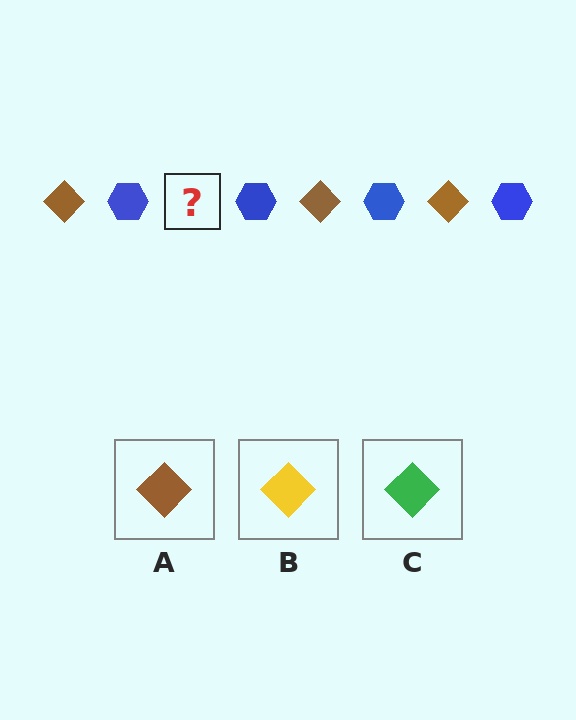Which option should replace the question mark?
Option A.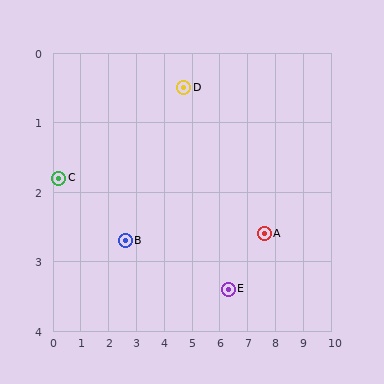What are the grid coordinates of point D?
Point D is at approximately (4.7, 0.5).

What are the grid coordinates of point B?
Point B is at approximately (2.6, 2.7).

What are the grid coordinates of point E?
Point E is at approximately (6.3, 3.4).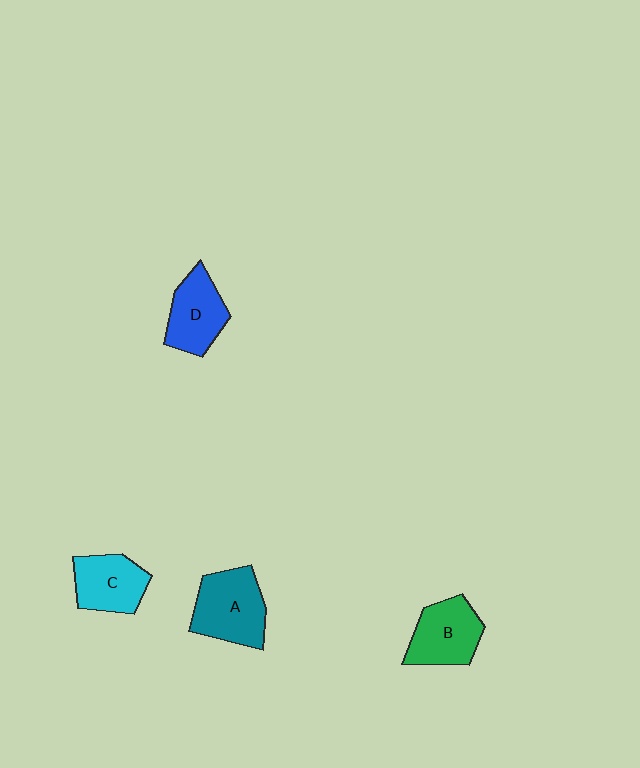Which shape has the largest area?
Shape A (teal).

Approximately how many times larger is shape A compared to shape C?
Approximately 1.3 times.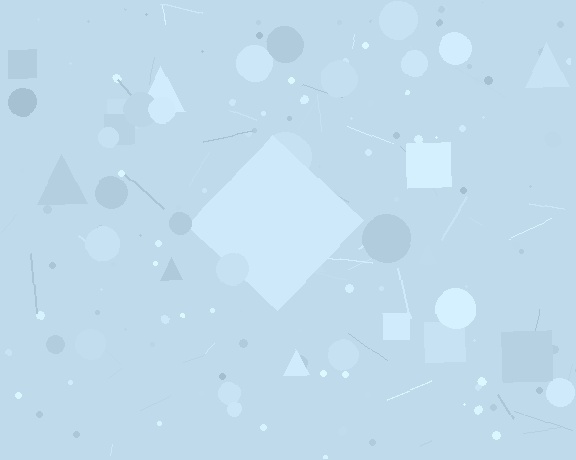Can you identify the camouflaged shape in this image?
The camouflaged shape is a diamond.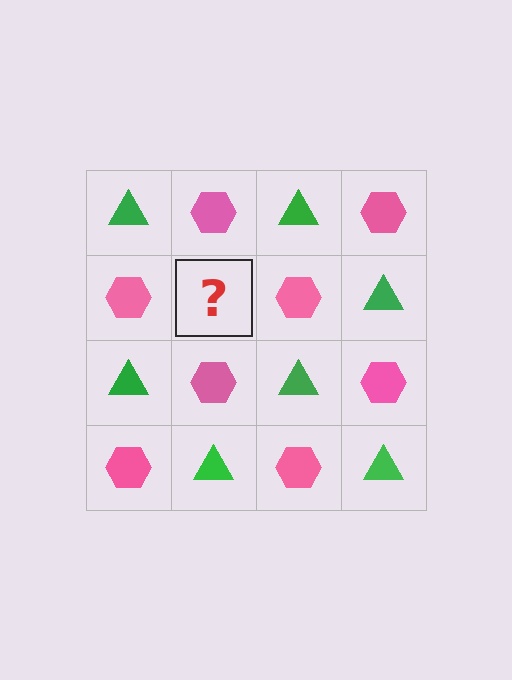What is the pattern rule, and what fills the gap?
The rule is that it alternates green triangle and pink hexagon in a checkerboard pattern. The gap should be filled with a green triangle.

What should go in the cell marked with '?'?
The missing cell should contain a green triangle.